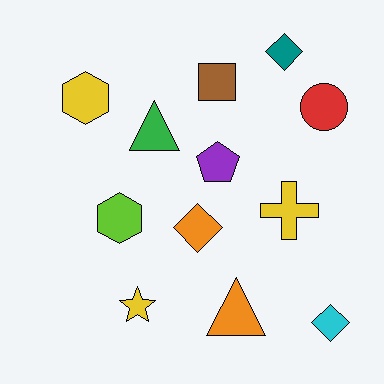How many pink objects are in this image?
There are no pink objects.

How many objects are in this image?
There are 12 objects.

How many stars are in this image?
There is 1 star.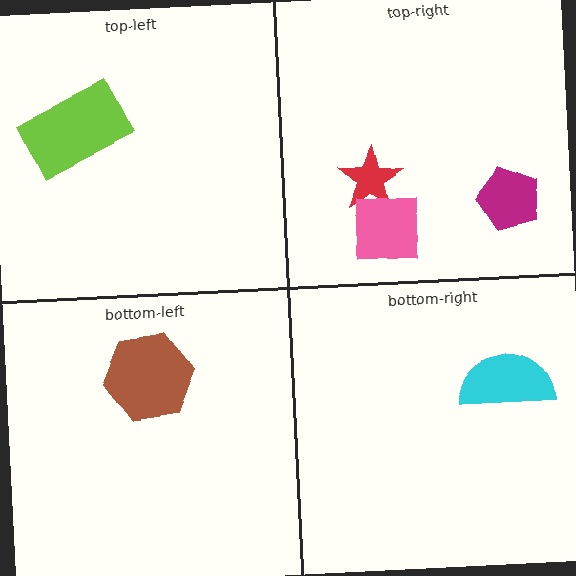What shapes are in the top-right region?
The red star, the pink square, the magenta pentagon.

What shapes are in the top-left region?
The lime rectangle.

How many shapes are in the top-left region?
1.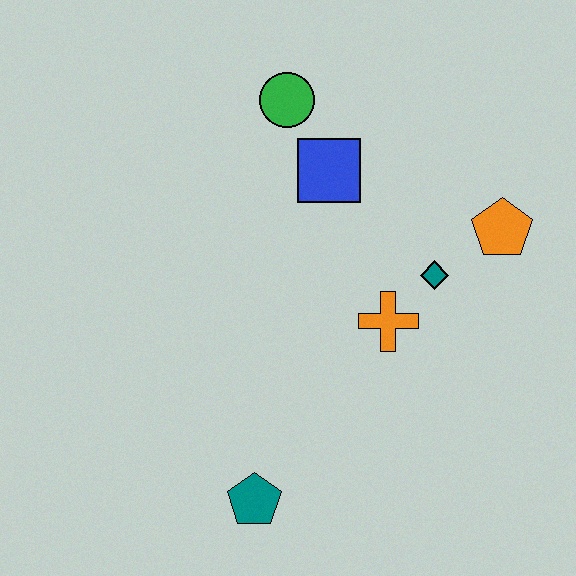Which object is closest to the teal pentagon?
The orange cross is closest to the teal pentagon.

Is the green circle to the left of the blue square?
Yes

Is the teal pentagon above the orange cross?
No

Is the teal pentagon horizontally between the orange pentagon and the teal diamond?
No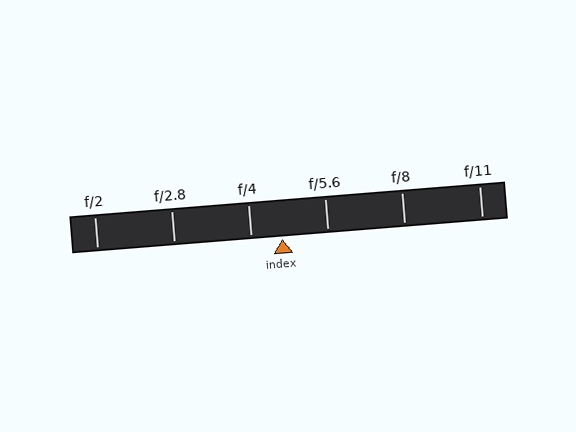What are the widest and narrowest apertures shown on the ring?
The widest aperture shown is f/2 and the narrowest is f/11.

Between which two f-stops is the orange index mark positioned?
The index mark is between f/4 and f/5.6.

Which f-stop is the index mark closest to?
The index mark is closest to f/4.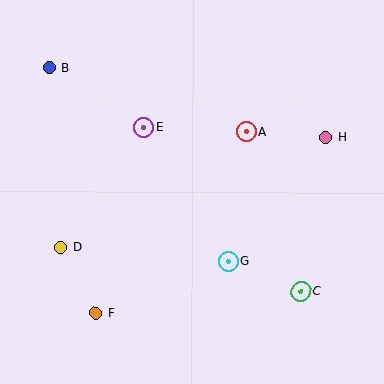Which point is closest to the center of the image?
Point G at (228, 261) is closest to the center.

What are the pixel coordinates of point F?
Point F is at (96, 313).